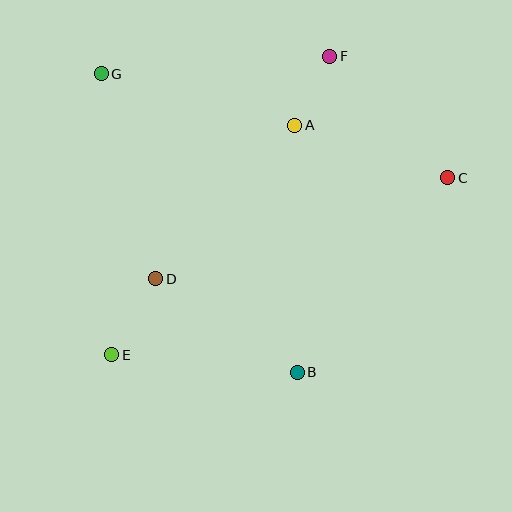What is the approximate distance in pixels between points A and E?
The distance between A and E is approximately 294 pixels.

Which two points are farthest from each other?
Points C and E are farthest from each other.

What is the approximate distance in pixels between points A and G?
The distance between A and G is approximately 200 pixels.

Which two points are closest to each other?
Points A and F are closest to each other.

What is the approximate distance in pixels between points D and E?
The distance between D and E is approximately 88 pixels.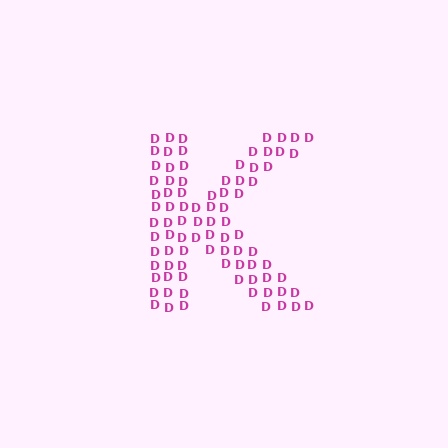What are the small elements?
The small elements are letter D's.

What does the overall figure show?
The overall figure shows the letter K.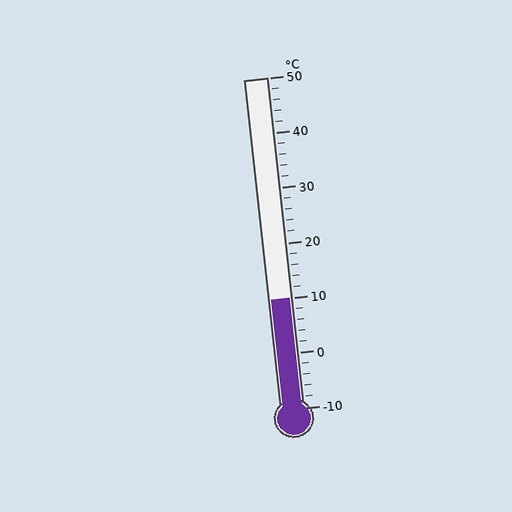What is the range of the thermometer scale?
The thermometer scale ranges from -10°C to 50°C.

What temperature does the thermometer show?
The thermometer shows approximately 10°C.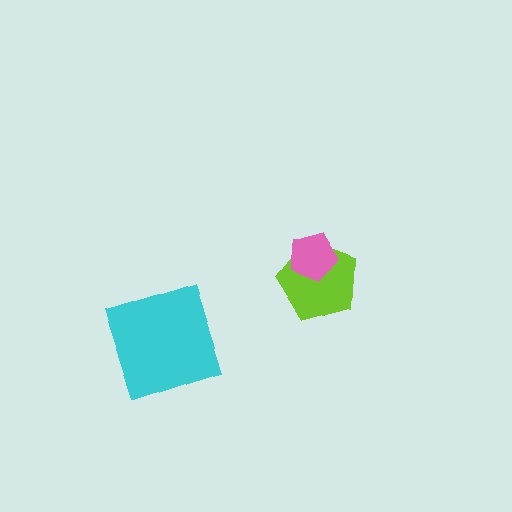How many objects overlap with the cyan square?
0 objects overlap with the cyan square.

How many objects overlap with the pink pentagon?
1 object overlaps with the pink pentagon.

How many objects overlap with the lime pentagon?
1 object overlaps with the lime pentagon.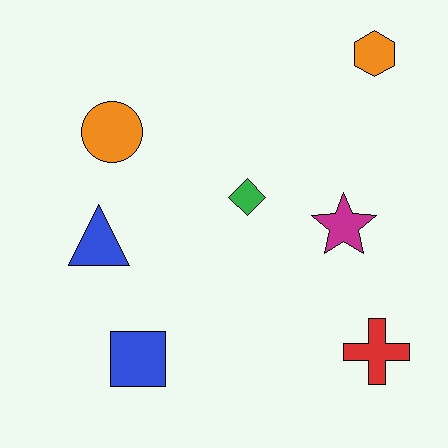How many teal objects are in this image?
There are no teal objects.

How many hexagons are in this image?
There is 1 hexagon.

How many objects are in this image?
There are 7 objects.